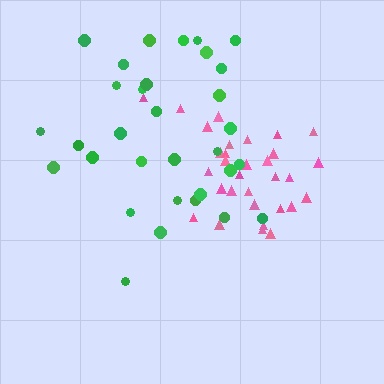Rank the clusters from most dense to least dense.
pink, green.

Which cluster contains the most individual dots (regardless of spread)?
Green (32).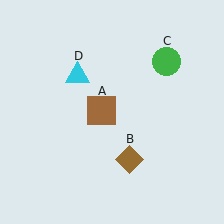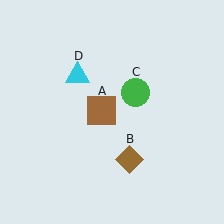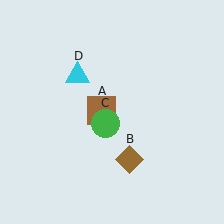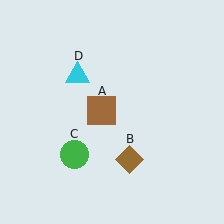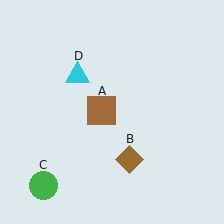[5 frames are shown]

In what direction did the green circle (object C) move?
The green circle (object C) moved down and to the left.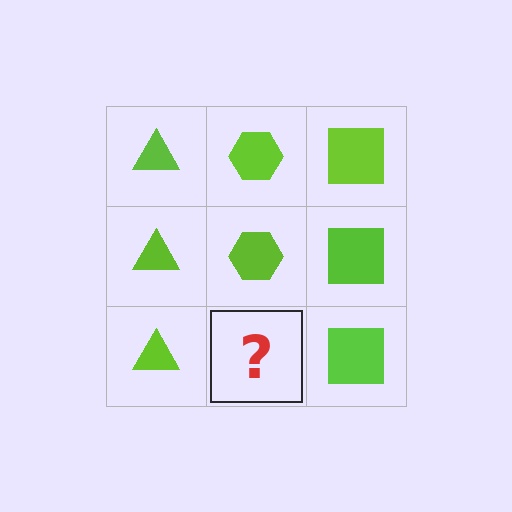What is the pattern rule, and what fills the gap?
The rule is that each column has a consistent shape. The gap should be filled with a lime hexagon.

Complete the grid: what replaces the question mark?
The question mark should be replaced with a lime hexagon.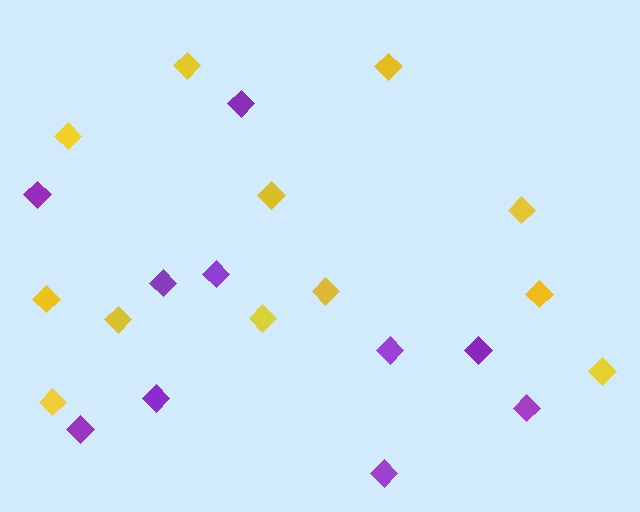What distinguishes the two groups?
There are 2 groups: one group of yellow diamonds (12) and one group of purple diamonds (10).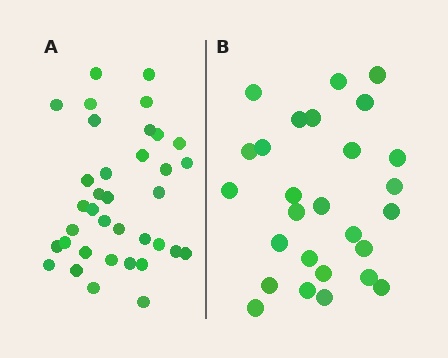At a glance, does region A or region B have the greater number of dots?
Region A (the left region) has more dots.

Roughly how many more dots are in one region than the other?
Region A has roughly 8 or so more dots than region B.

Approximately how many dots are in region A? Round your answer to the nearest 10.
About 40 dots. (The exact count is 36, which rounds to 40.)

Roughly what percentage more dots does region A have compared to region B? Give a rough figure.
About 35% more.